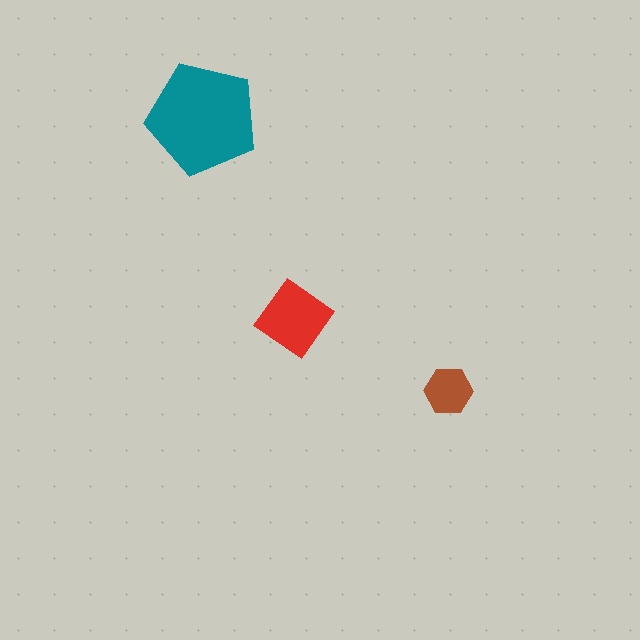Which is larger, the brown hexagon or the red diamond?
The red diamond.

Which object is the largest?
The teal pentagon.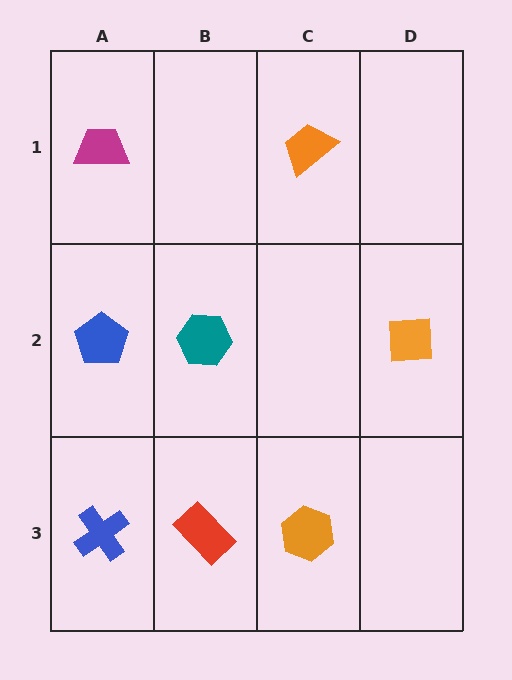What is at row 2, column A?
A blue pentagon.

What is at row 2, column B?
A teal hexagon.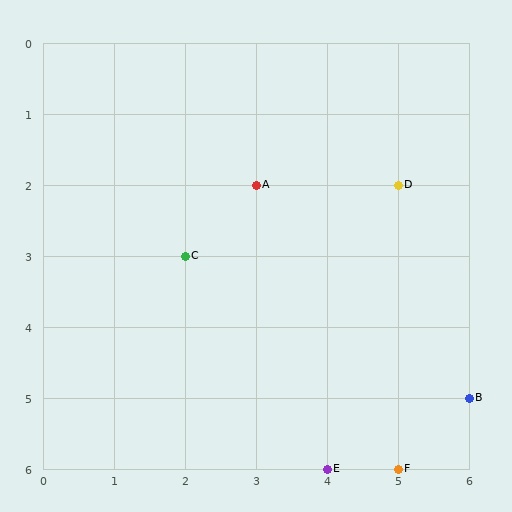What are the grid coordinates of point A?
Point A is at grid coordinates (3, 2).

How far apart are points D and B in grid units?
Points D and B are 1 column and 3 rows apart (about 3.2 grid units diagonally).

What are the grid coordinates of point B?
Point B is at grid coordinates (6, 5).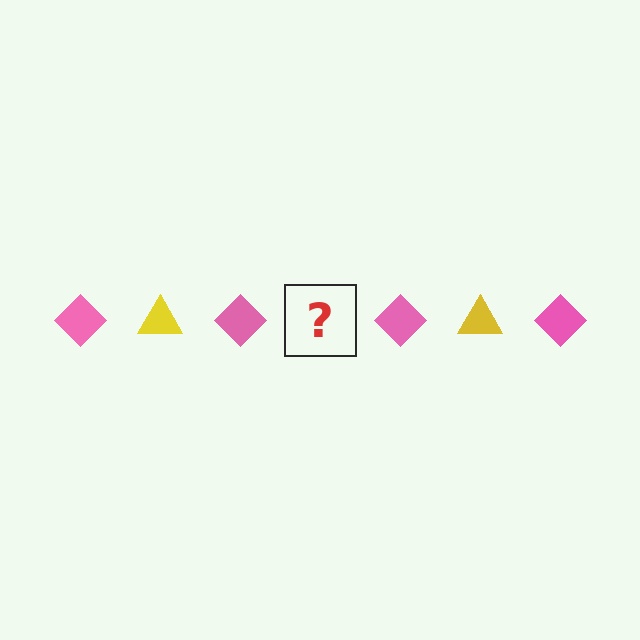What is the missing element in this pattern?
The missing element is a yellow triangle.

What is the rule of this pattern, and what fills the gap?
The rule is that the pattern alternates between pink diamond and yellow triangle. The gap should be filled with a yellow triangle.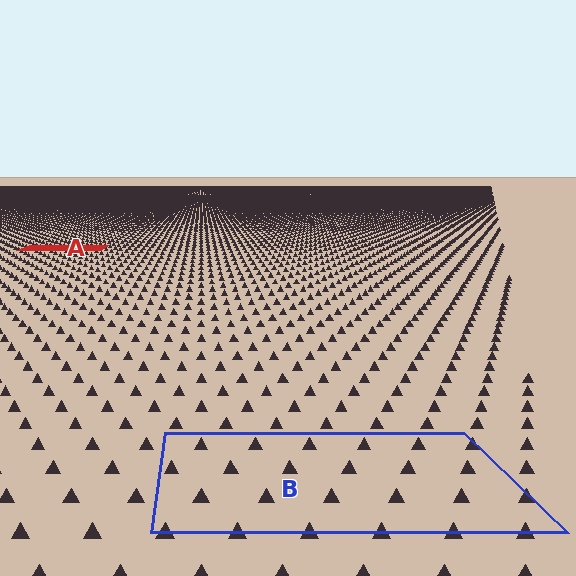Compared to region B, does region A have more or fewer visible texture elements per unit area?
Region A has more texture elements per unit area — they are packed more densely because it is farther away.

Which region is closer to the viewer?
Region B is closer. The texture elements there are larger and more spread out.